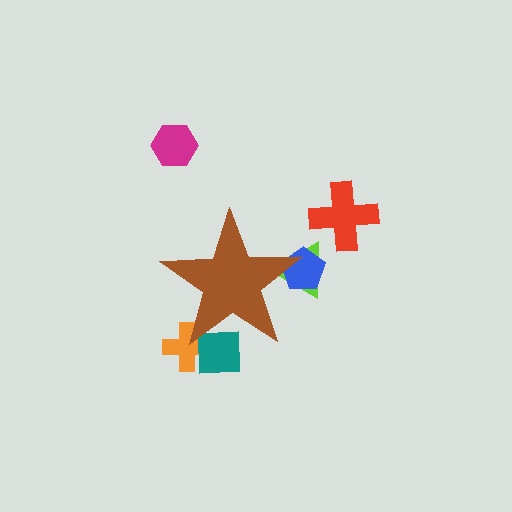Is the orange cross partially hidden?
Yes, the orange cross is partially hidden behind the brown star.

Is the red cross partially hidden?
No, the red cross is fully visible.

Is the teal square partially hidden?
Yes, the teal square is partially hidden behind the brown star.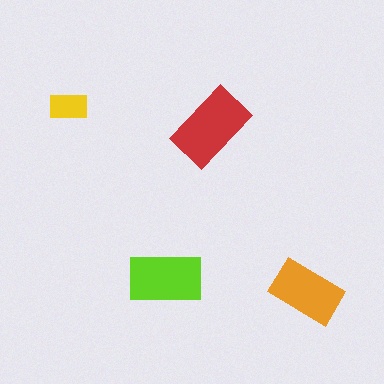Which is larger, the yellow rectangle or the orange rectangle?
The orange one.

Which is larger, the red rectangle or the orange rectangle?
The red one.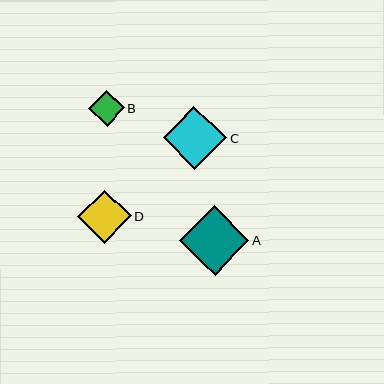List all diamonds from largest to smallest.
From largest to smallest: A, C, D, B.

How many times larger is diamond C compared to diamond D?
Diamond C is approximately 1.2 times the size of diamond D.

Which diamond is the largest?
Diamond A is the largest with a size of approximately 69 pixels.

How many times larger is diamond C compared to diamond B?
Diamond C is approximately 1.8 times the size of diamond B.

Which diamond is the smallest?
Diamond B is the smallest with a size of approximately 36 pixels.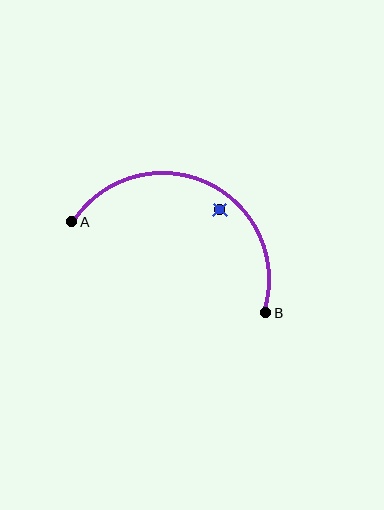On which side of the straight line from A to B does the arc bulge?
The arc bulges above the straight line connecting A and B.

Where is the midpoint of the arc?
The arc midpoint is the point on the curve farthest from the straight line joining A and B. It sits above that line.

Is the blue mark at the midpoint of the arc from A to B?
No — the blue mark does not lie on the arc at all. It sits slightly inside the curve.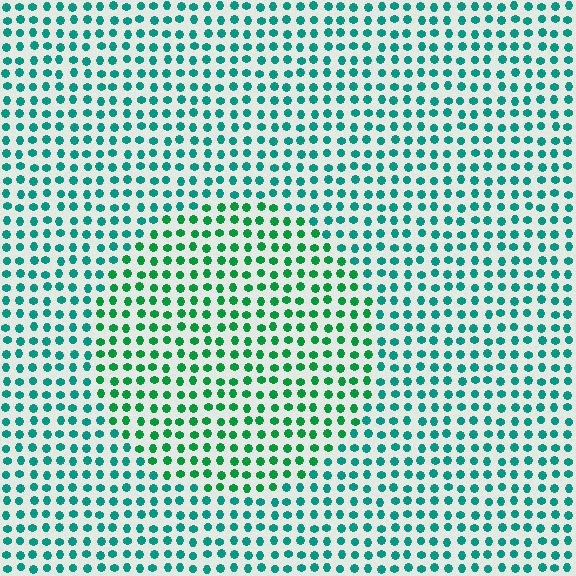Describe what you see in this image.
The image is filled with small teal elements in a uniform arrangement. A circle-shaped region is visible where the elements are tinted to a slightly different hue, forming a subtle color boundary.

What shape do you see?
I see a circle.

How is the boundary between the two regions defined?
The boundary is defined purely by a slight shift in hue (about 31 degrees). Spacing, size, and orientation are identical on both sides.